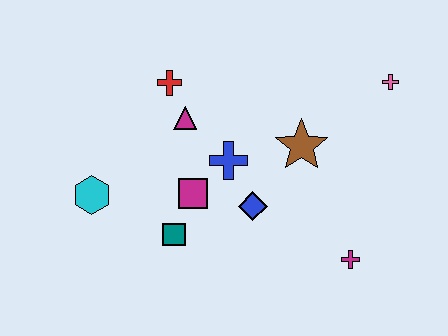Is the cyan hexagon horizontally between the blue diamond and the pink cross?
No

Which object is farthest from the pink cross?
The cyan hexagon is farthest from the pink cross.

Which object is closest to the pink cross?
The brown star is closest to the pink cross.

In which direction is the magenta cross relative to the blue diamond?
The magenta cross is to the right of the blue diamond.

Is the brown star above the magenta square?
Yes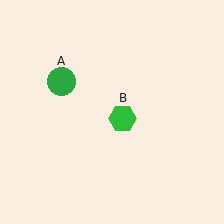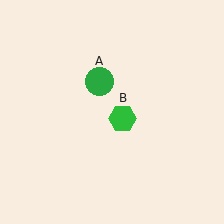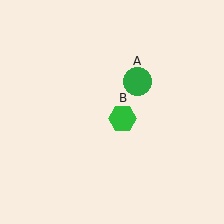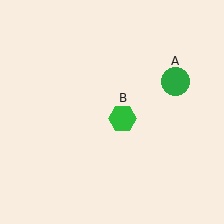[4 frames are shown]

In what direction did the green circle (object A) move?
The green circle (object A) moved right.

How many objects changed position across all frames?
1 object changed position: green circle (object A).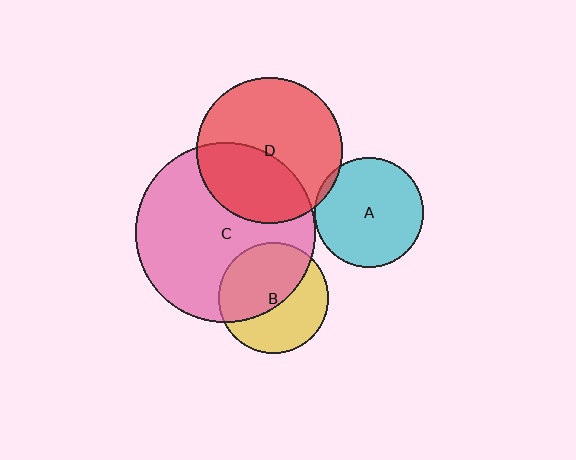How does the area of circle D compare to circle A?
Approximately 1.8 times.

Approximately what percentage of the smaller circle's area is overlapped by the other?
Approximately 5%.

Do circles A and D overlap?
Yes.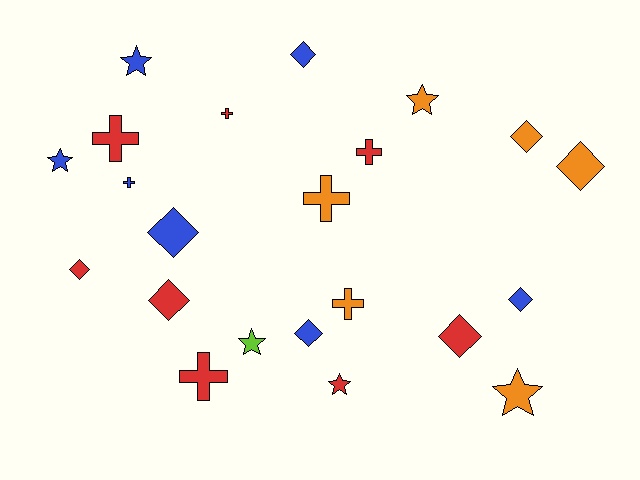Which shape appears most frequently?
Diamond, with 9 objects.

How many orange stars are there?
There are 2 orange stars.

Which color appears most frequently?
Red, with 8 objects.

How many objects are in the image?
There are 22 objects.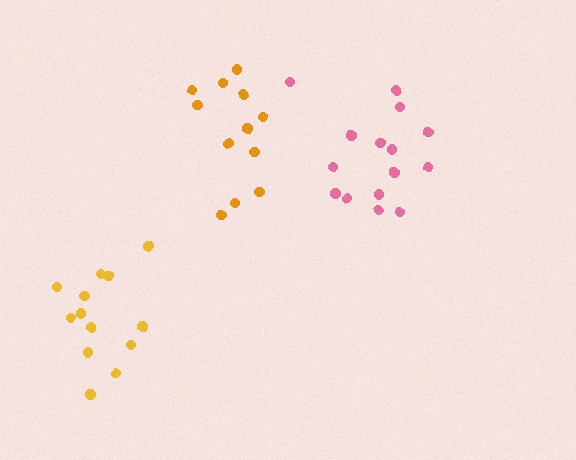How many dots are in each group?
Group 1: 15 dots, Group 2: 12 dots, Group 3: 13 dots (40 total).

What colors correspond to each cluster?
The clusters are colored: pink, orange, yellow.